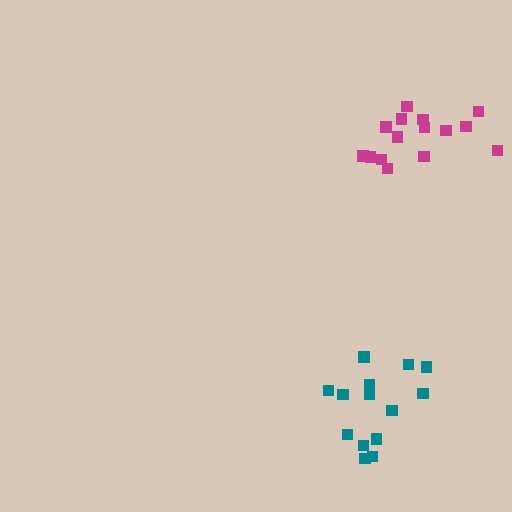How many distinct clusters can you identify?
There are 2 distinct clusters.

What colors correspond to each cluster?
The clusters are colored: magenta, teal.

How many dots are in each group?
Group 1: 15 dots, Group 2: 14 dots (29 total).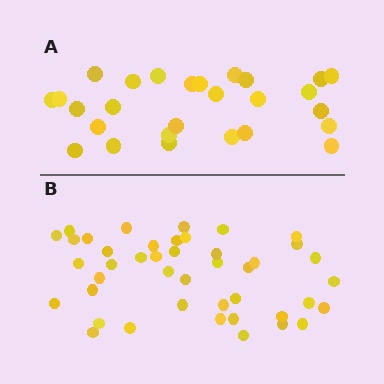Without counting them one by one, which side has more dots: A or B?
Region B (the bottom region) has more dots.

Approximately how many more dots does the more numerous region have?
Region B has approximately 15 more dots than region A.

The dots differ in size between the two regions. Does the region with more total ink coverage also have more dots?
No. Region A has more total ink coverage because its dots are larger, but region B actually contains more individual dots. Total area can be misleading — the number of items is what matters here.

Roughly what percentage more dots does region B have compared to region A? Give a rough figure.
About 60% more.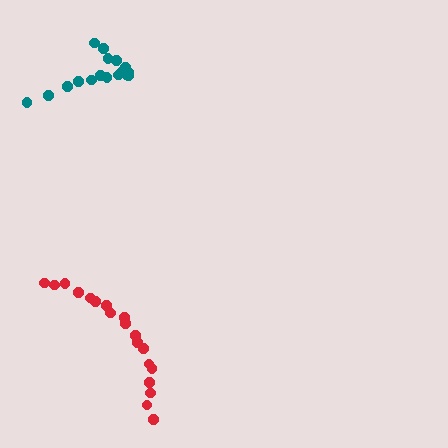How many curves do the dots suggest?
There are 2 distinct paths.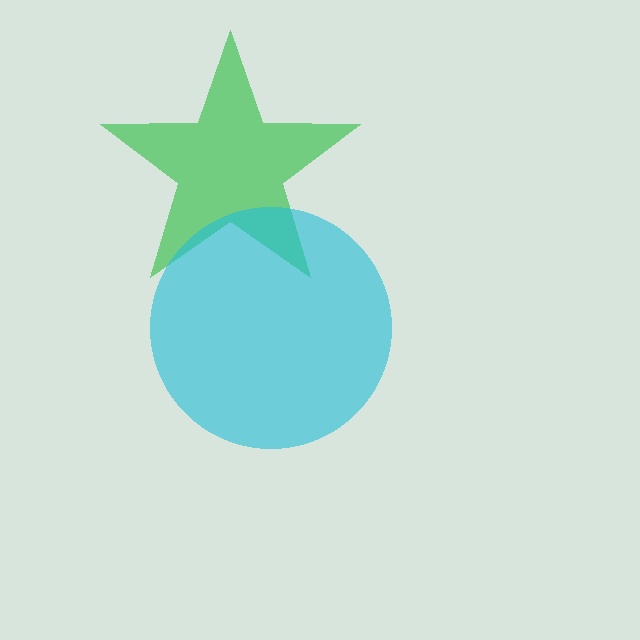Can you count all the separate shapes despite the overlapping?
Yes, there are 2 separate shapes.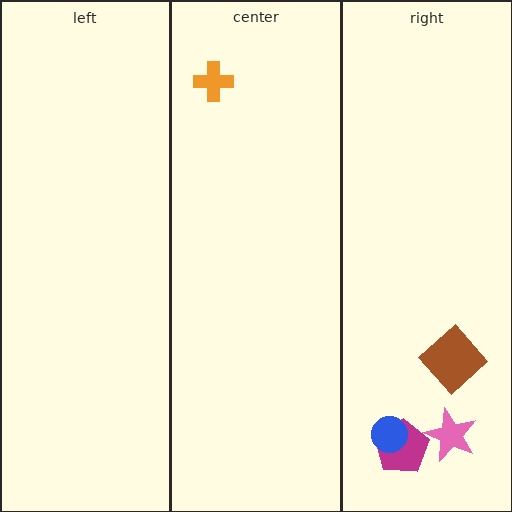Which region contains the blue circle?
The right region.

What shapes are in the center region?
The orange cross.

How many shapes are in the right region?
4.